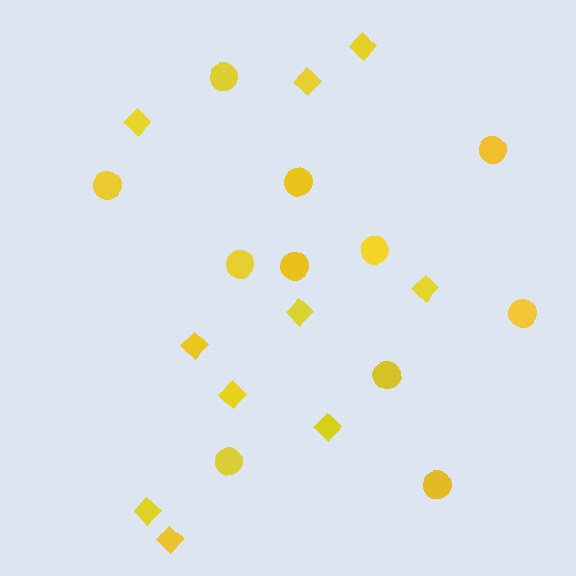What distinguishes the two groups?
There are 2 groups: one group of circles (11) and one group of diamonds (10).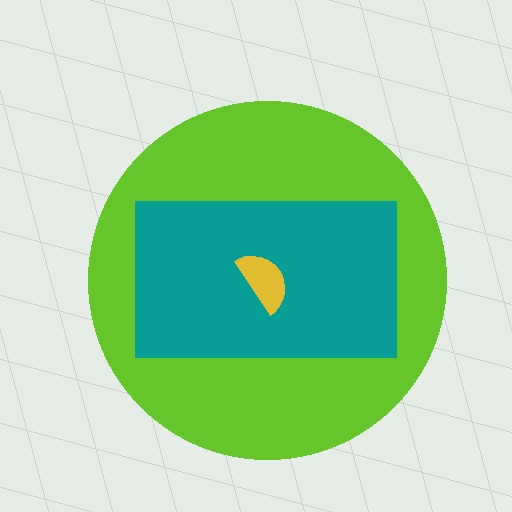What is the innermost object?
The yellow semicircle.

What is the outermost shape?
The lime circle.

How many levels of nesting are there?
3.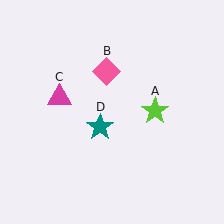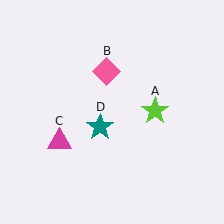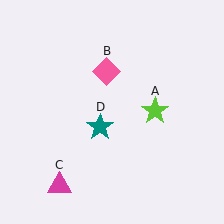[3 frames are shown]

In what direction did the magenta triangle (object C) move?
The magenta triangle (object C) moved down.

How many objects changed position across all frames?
1 object changed position: magenta triangle (object C).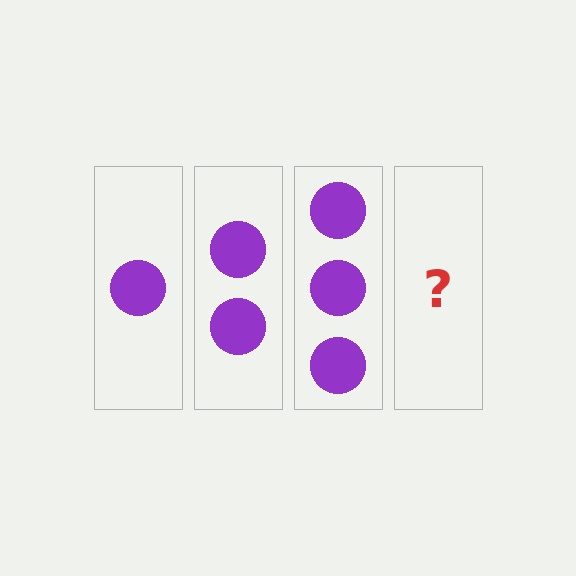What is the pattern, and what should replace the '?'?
The pattern is that each step adds one more circle. The '?' should be 4 circles.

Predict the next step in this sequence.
The next step is 4 circles.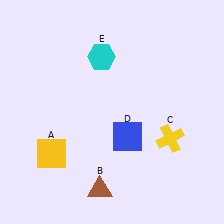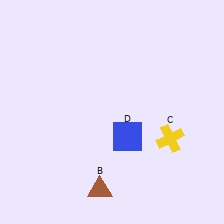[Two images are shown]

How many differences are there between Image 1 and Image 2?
There are 2 differences between the two images.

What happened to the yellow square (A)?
The yellow square (A) was removed in Image 2. It was in the bottom-left area of Image 1.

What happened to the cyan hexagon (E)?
The cyan hexagon (E) was removed in Image 2. It was in the top-left area of Image 1.